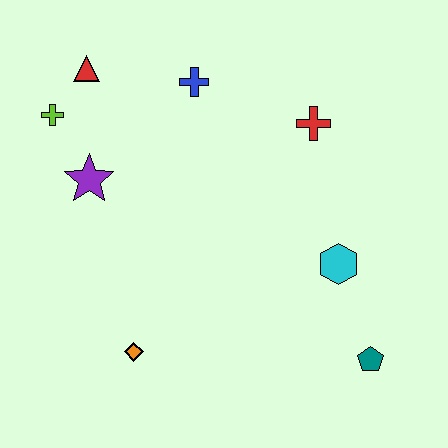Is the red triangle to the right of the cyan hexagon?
No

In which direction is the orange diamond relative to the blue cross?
The orange diamond is below the blue cross.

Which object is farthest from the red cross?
The orange diamond is farthest from the red cross.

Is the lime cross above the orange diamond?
Yes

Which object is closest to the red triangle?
The lime cross is closest to the red triangle.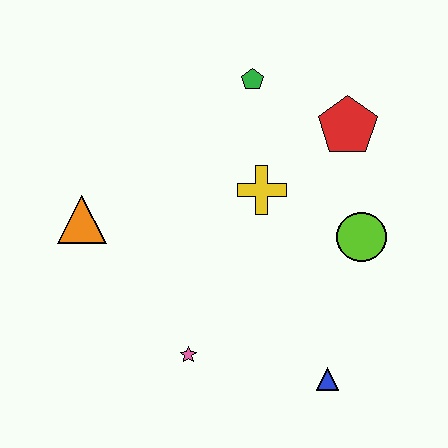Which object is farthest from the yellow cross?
The blue triangle is farthest from the yellow cross.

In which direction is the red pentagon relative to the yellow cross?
The red pentagon is to the right of the yellow cross.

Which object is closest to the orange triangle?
The pink star is closest to the orange triangle.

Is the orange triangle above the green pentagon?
No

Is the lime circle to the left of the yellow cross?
No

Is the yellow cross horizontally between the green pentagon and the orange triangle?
No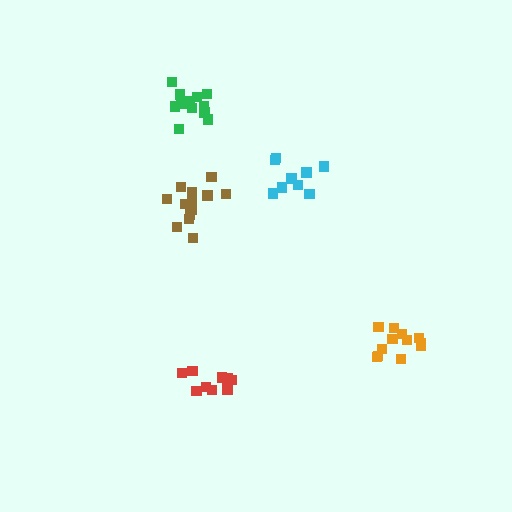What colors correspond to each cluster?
The clusters are colored: brown, cyan, orange, green, red.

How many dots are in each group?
Group 1: 13 dots, Group 2: 9 dots, Group 3: 12 dots, Group 4: 12 dots, Group 5: 10 dots (56 total).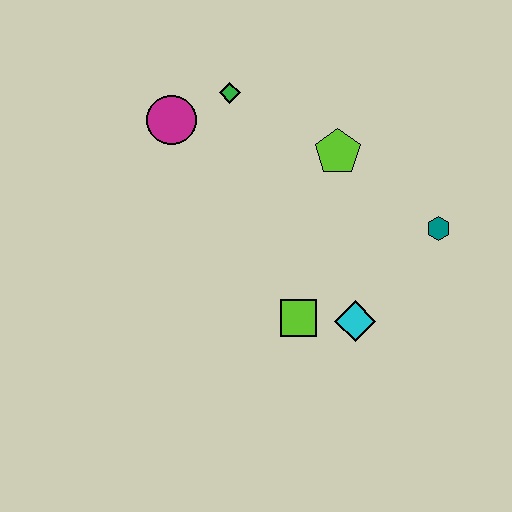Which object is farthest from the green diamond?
The cyan diamond is farthest from the green diamond.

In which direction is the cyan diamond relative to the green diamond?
The cyan diamond is below the green diamond.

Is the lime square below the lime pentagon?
Yes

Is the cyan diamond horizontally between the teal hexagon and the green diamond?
Yes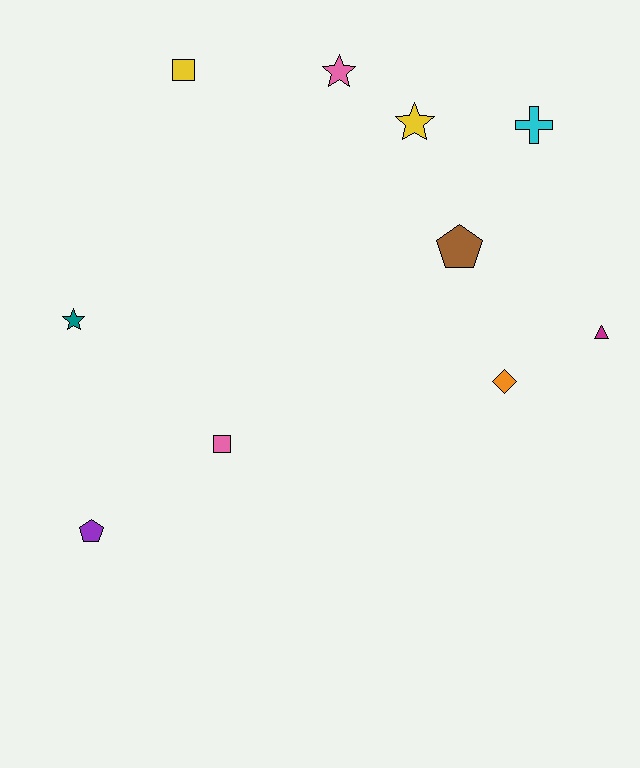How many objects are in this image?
There are 10 objects.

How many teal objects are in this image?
There is 1 teal object.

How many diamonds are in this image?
There is 1 diamond.